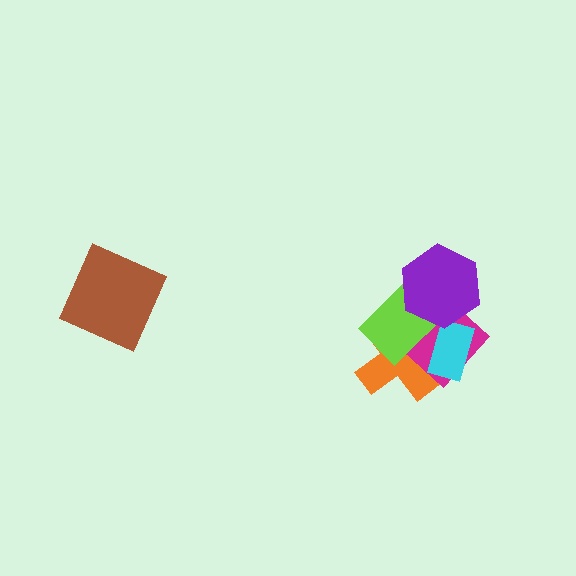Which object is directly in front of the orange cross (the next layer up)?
The magenta diamond is directly in front of the orange cross.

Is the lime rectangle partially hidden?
Yes, it is partially covered by another shape.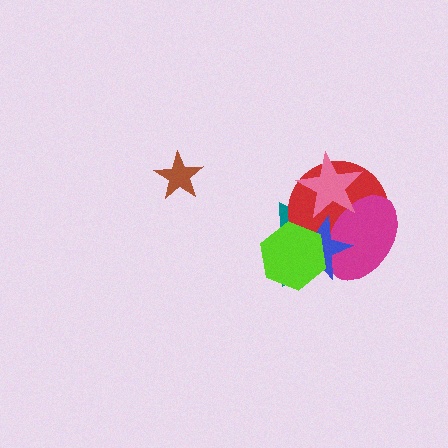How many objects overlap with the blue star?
5 objects overlap with the blue star.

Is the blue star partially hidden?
Yes, it is partially covered by another shape.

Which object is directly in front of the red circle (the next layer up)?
The magenta ellipse is directly in front of the red circle.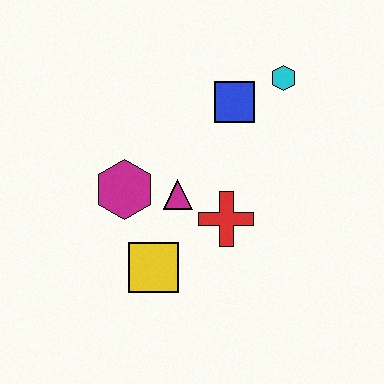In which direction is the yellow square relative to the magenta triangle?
The yellow square is below the magenta triangle.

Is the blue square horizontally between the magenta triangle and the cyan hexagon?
Yes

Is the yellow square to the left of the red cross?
Yes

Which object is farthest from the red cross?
The cyan hexagon is farthest from the red cross.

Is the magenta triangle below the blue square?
Yes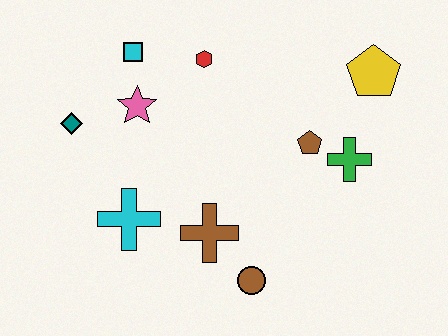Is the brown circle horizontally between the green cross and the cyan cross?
Yes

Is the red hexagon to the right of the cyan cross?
Yes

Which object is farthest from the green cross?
The teal diamond is farthest from the green cross.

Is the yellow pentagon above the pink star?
Yes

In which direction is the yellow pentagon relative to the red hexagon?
The yellow pentagon is to the right of the red hexagon.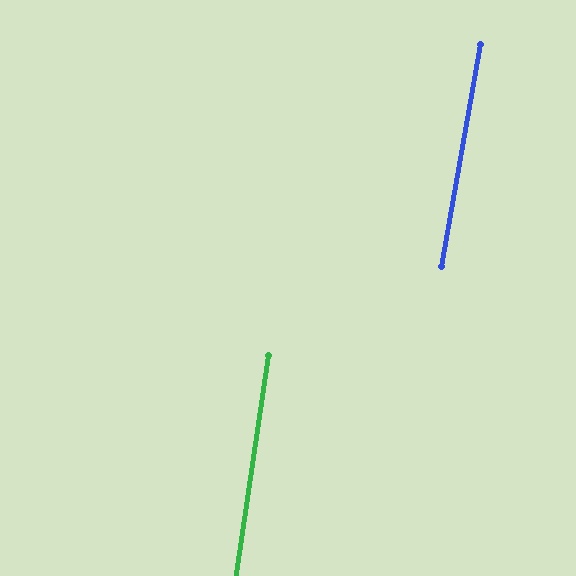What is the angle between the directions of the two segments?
Approximately 2 degrees.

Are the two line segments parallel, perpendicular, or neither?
Parallel — their directions differ by only 1.7°.